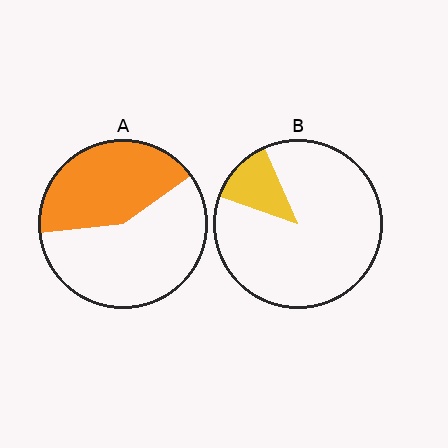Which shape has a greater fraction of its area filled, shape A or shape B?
Shape A.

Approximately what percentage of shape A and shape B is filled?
A is approximately 40% and B is approximately 15%.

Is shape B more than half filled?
No.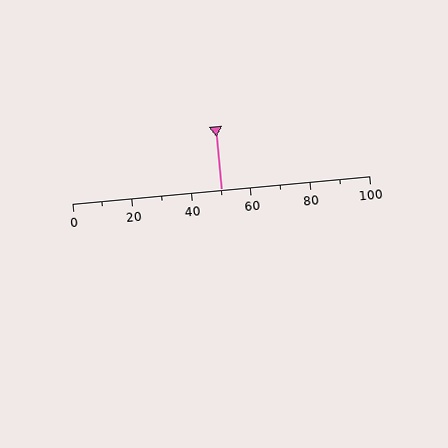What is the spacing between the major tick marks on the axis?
The major ticks are spaced 20 apart.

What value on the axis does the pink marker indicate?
The marker indicates approximately 50.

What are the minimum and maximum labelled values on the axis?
The axis runs from 0 to 100.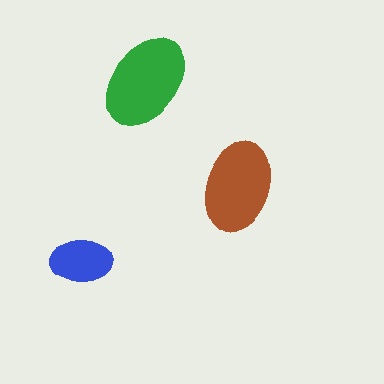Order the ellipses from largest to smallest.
the green one, the brown one, the blue one.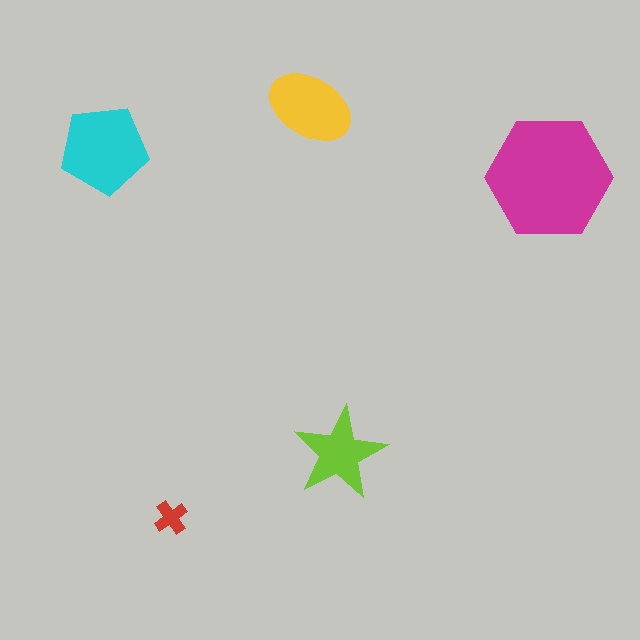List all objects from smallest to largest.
The red cross, the lime star, the yellow ellipse, the cyan pentagon, the magenta hexagon.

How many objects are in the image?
There are 5 objects in the image.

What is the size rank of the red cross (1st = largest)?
5th.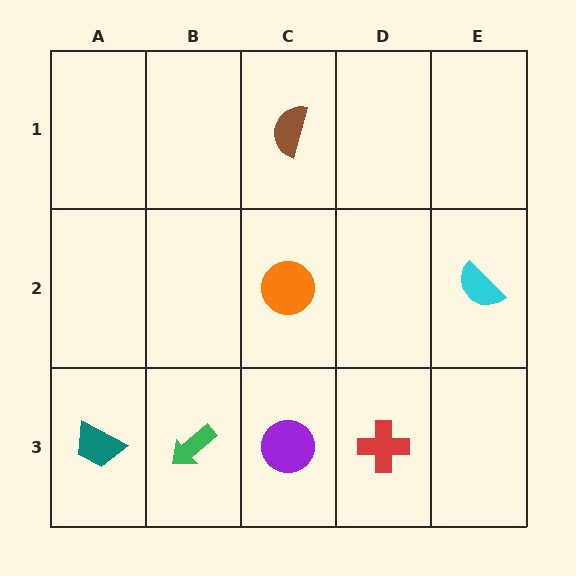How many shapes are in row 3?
4 shapes.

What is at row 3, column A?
A teal trapezoid.